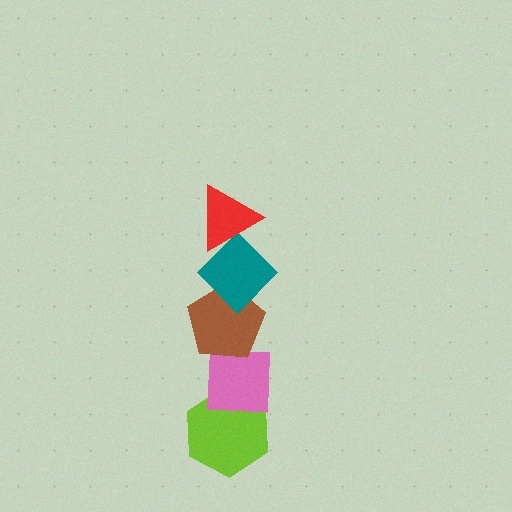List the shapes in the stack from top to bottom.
From top to bottom: the red triangle, the teal diamond, the brown pentagon, the pink square, the lime hexagon.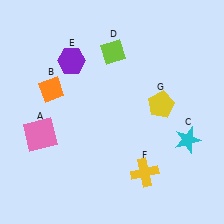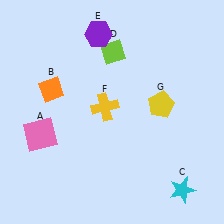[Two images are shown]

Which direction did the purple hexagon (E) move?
The purple hexagon (E) moved up.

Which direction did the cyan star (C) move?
The cyan star (C) moved down.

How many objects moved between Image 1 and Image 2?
3 objects moved between the two images.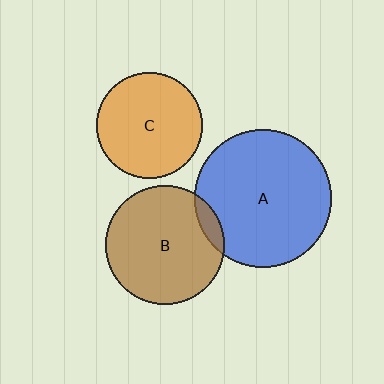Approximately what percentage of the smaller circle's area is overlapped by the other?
Approximately 10%.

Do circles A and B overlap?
Yes.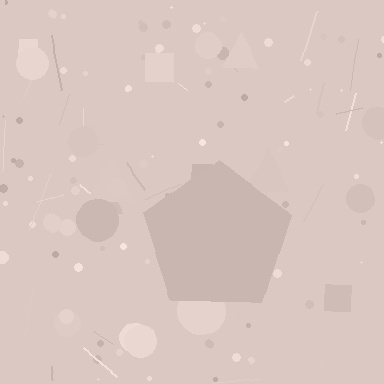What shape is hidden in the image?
A pentagon is hidden in the image.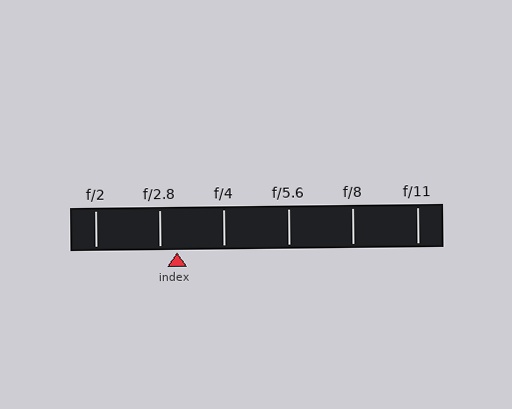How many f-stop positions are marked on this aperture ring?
There are 6 f-stop positions marked.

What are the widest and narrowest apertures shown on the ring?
The widest aperture shown is f/2 and the narrowest is f/11.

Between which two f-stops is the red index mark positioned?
The index mark is between f/2.8 and f/4.